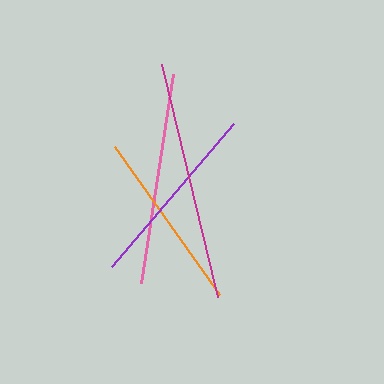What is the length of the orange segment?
The orange segment is approximately 181 pixels long.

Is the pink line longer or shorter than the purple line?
The pink line is longer than the purple line.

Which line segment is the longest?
The magenta line is the longest at approximately 239 pixels.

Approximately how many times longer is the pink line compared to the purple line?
The pink line is approximately 1.1 times the length of the purple line.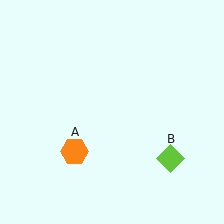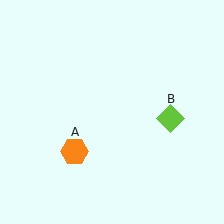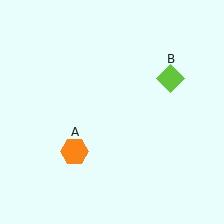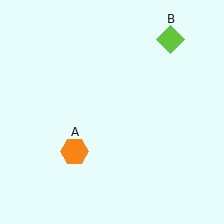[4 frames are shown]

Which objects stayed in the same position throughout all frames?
Orange hexagon (object A) remained stationary.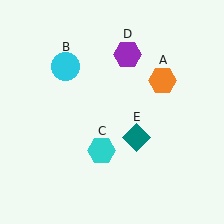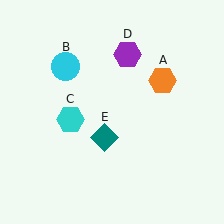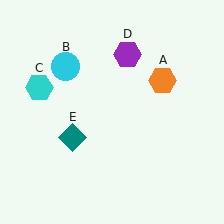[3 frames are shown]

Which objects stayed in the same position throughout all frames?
Orange hexagon (object A) and cyan circle (object B) and purple hexagon (object D) remained stationary.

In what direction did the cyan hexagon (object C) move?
The cyan hexagon (object C) moved up and to the left.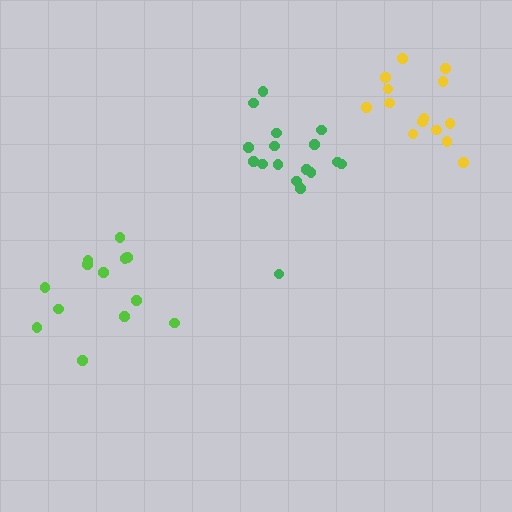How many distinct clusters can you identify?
There are 3 distinct clusters.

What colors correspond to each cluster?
The clusters are colored: green, yellow, lime.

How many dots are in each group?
Group 1: 17 dots, Group 2: 14 dots, Group 3: 13 dots (44 total).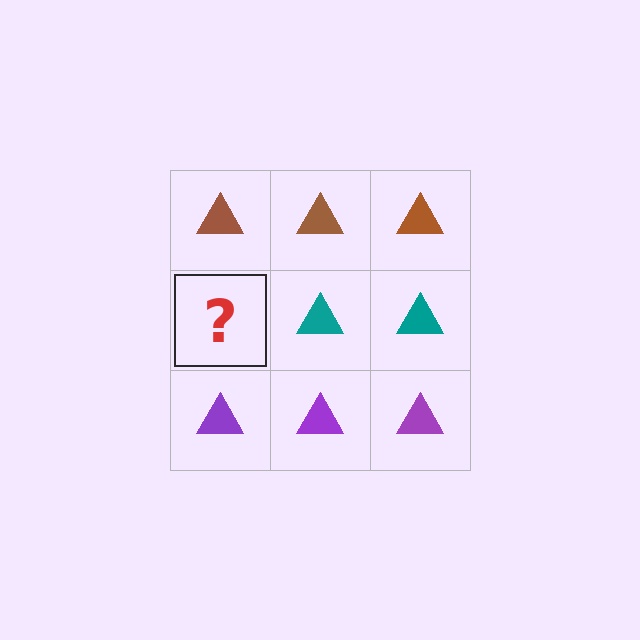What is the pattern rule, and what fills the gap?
The rule is that each row has a consistent color. The gap should be filled with a teal triangle.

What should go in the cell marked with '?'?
The missing cell should contain a teal triangle.